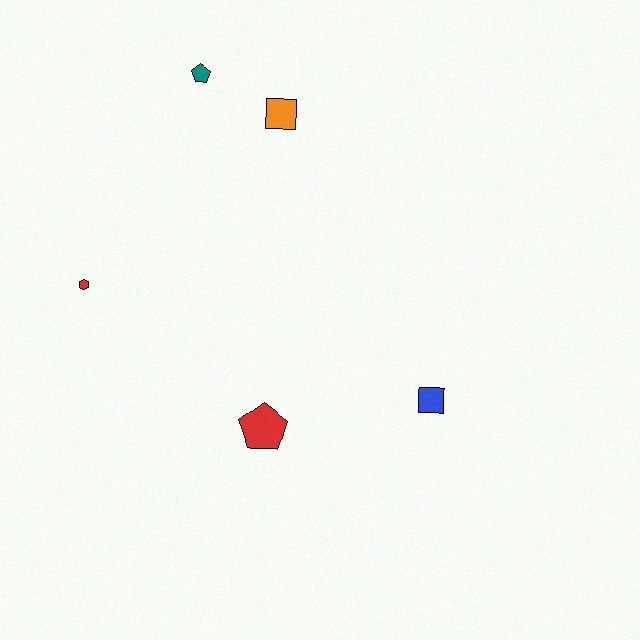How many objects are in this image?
There are 5 objects.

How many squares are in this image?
There are 2 squares.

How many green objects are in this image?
There are no green objects.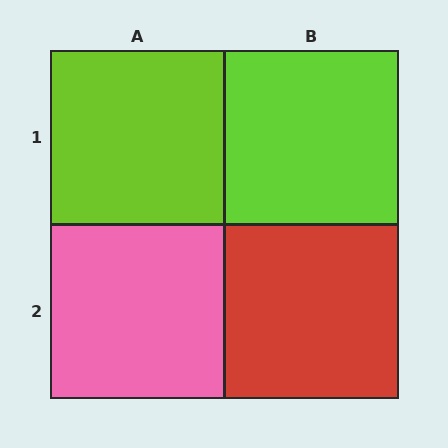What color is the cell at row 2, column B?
Red.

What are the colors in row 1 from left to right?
Lime, lime.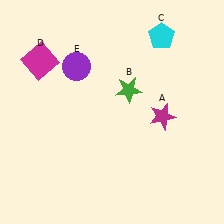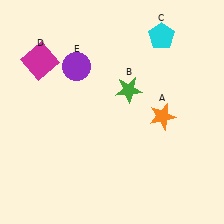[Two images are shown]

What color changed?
The star (A) changed from magenta in Image 1 to orange in Image 2.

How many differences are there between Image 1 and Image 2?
There is 1 difference between the two images.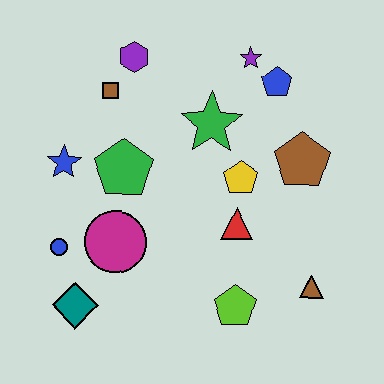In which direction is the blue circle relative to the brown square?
The blue circle is below the brown square.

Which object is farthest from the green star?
The teal diamond is farthest from the green star.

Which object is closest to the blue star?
The green pentagon is closest to the blue star.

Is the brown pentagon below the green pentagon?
No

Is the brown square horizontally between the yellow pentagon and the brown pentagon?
No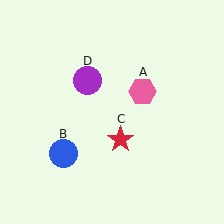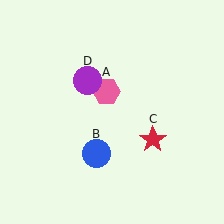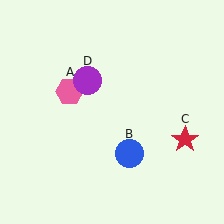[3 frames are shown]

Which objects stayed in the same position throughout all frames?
Purple circle (object D) remained stationary.